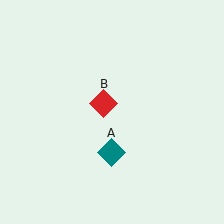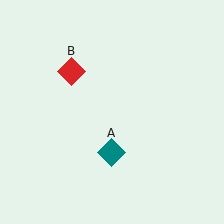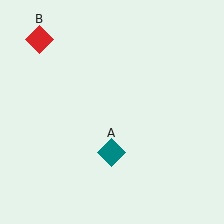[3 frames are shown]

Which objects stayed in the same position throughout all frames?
Teal diamond (object A) remained stationary.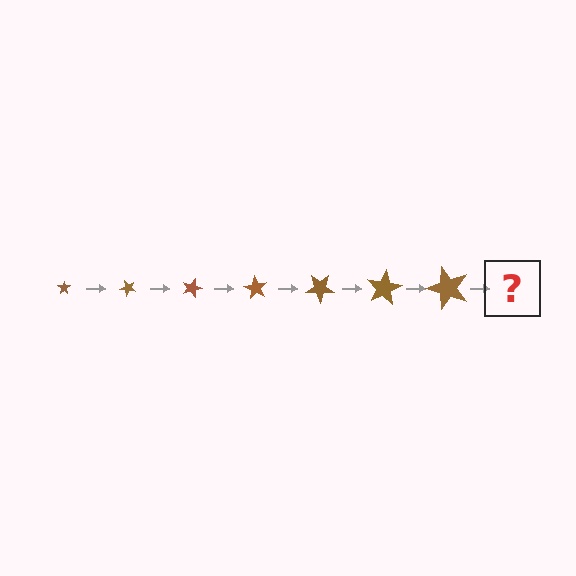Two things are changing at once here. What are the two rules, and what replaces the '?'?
The two rules are that the star grows larger each step and it rotates 45 degrees each step. The '?' should be a star, larger than the previous one and rotated 315 degrees from the start.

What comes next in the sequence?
The next element should be a star, larger than the previous one and rotated 315 degrees from the start.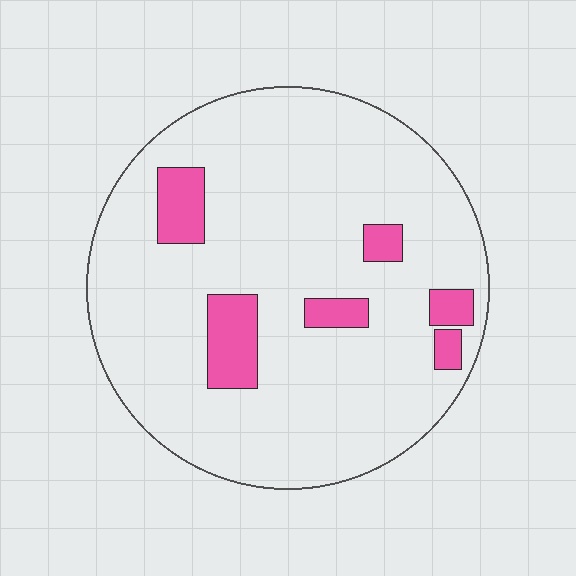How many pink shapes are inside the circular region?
6.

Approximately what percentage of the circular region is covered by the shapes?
Approximately 10%.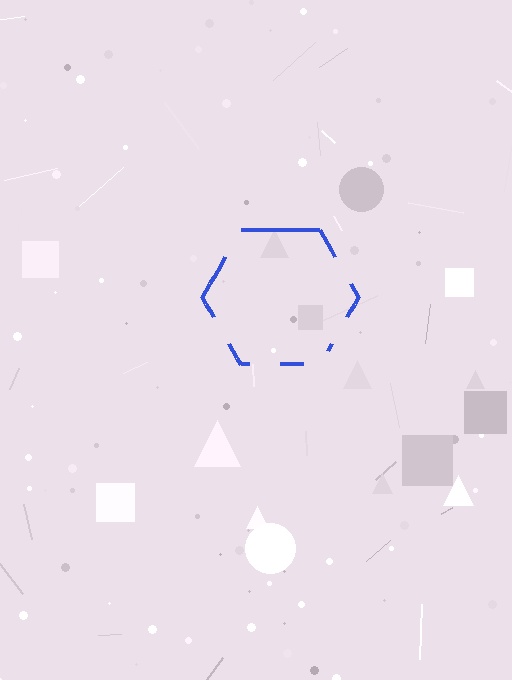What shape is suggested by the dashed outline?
The dashed outline suggests a hexagon.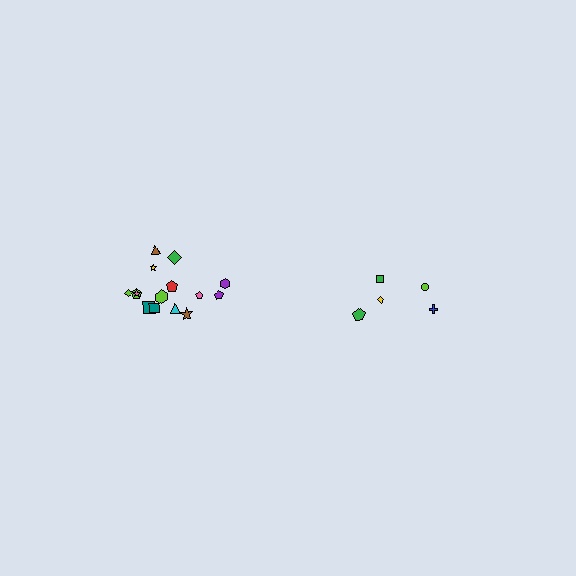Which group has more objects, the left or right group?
The left group.